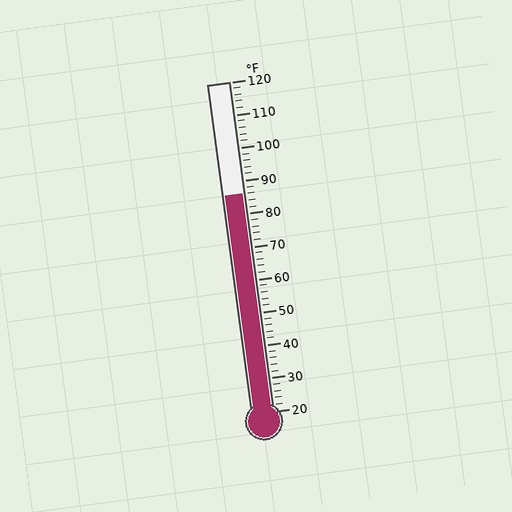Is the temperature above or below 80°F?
The temperature is above 80°F.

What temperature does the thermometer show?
The thermometer shows approximately 86°F.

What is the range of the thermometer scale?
The thermometer scale ranges from 20°F to 120°F.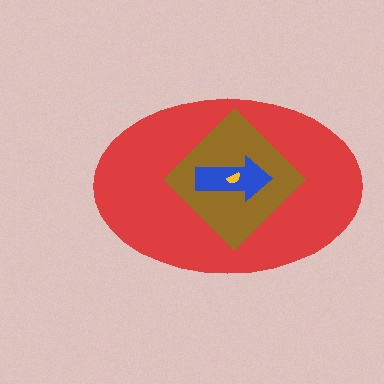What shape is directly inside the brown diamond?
The blue arrow.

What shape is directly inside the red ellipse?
The brown diamond.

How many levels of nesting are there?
4.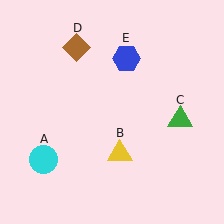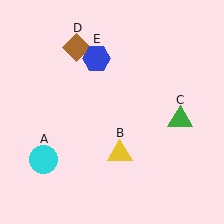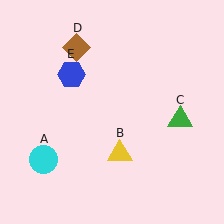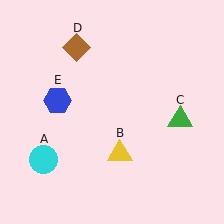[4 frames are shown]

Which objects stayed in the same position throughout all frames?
Cyan circle (object A) and yellow triangle (object B) and green triangle (object C) and brown diamond (object D) remained stationary.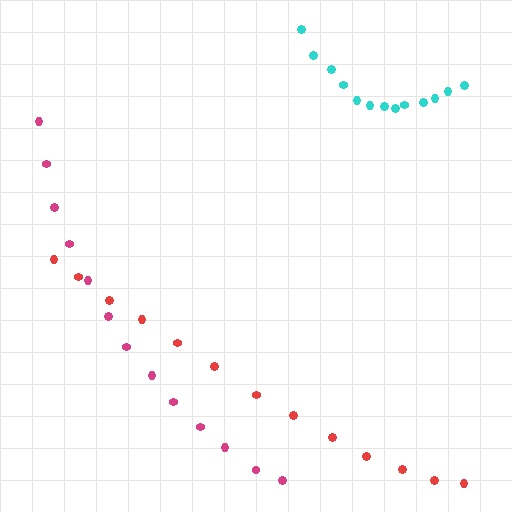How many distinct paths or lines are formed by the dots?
There are 3 distinct paths.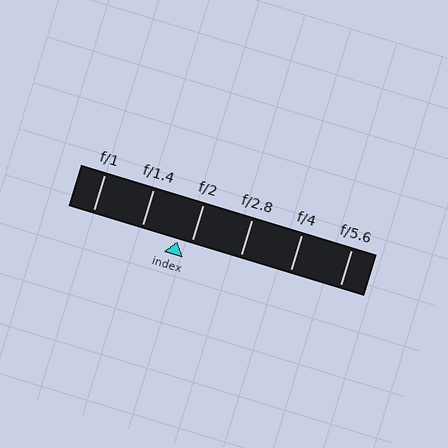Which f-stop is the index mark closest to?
The index mark is closest to f/2.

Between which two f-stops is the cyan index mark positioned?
The index mark is between f/1.4 and f/2.